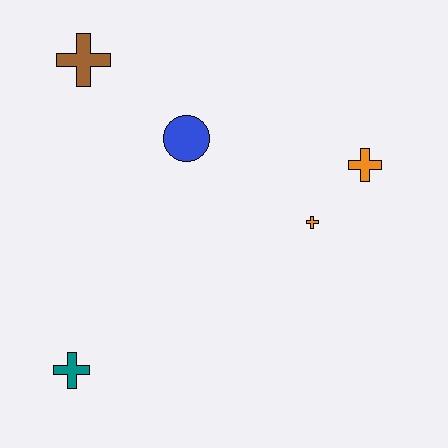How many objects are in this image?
There are 5 objects.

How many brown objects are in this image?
There is 1 brown object.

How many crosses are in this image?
There are 4 crosses.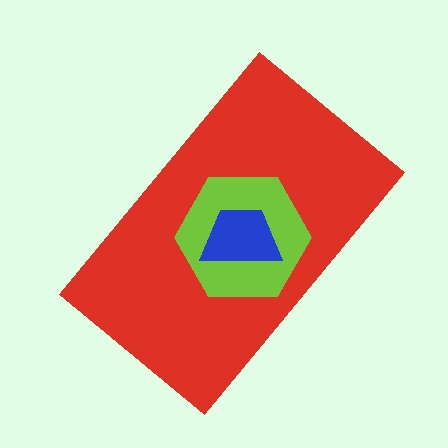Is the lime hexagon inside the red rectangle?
Yes.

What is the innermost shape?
The blue trapezoid.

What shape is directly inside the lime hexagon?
The blue trapezoid.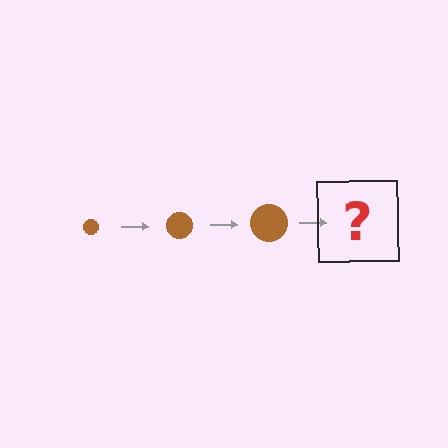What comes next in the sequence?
The next element should be a brown circle, larger than the previous one.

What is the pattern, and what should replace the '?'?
The pattern is that the circle gets progressively larger each step. The '?' should be a brown circle, larger than the previous one.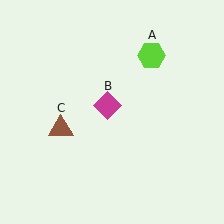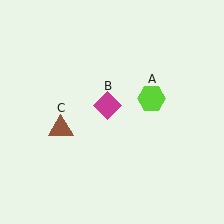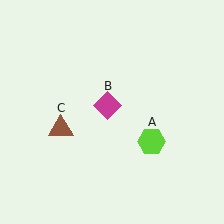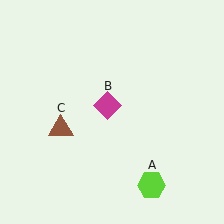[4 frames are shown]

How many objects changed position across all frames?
1 object changed position: lime hexagon (object A).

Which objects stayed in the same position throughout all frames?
Magenta diamond (object B) and brown triangle (object C) remained stationary.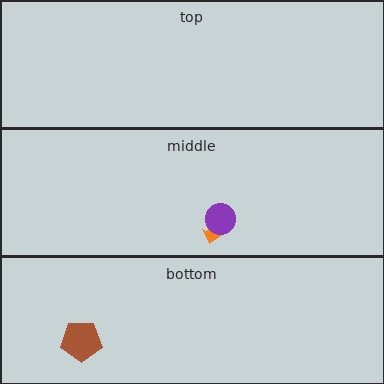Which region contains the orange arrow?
The middle region.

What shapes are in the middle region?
The orange arrow, the purple circle.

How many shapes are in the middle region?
2.